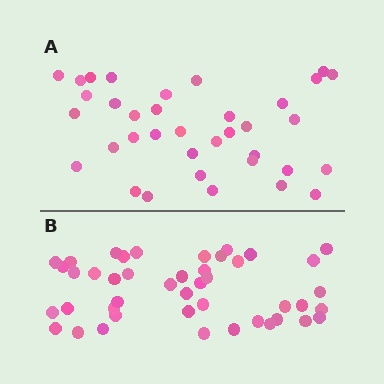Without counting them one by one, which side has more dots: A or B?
Region B (the bottom region) has more dots.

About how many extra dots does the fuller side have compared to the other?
Region B has roughly 8 or so more dots than region A.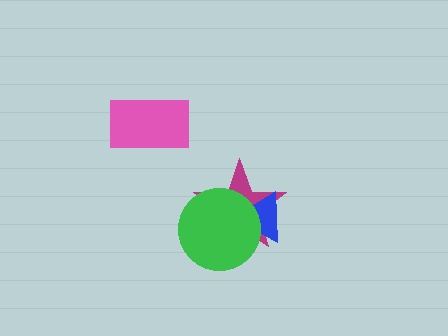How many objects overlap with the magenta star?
2 objects overlap with the magenta star.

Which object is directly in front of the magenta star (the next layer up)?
The blue triangle is directly in front of the magenta star.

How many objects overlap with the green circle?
2 objects overlap with the green circle.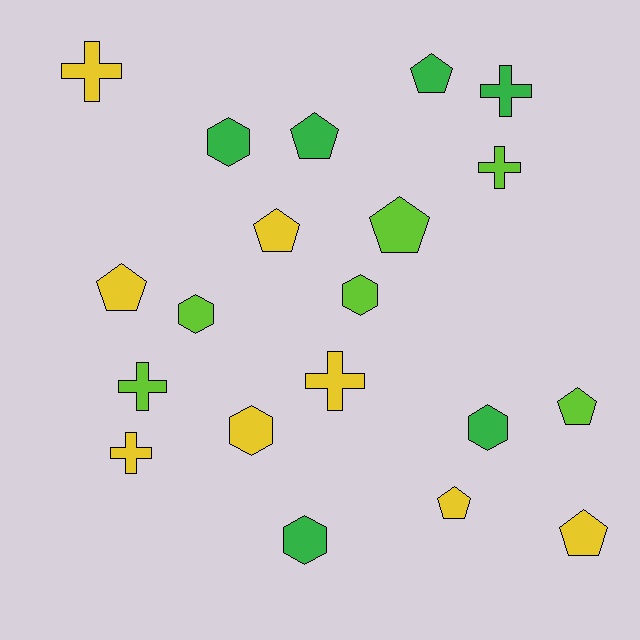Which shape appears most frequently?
Pentagon, with 8 objects.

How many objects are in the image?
There are 20 objects.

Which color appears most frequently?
Yellow, with 8 objects.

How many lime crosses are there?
There are 2 lime crosses.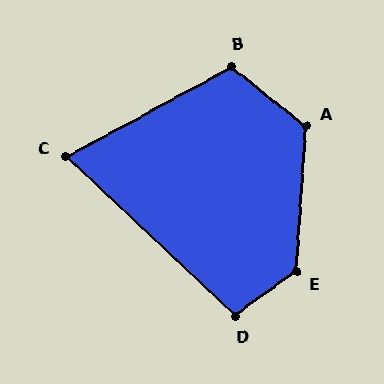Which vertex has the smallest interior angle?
C, at approximately 72 degrees.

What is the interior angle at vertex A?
Approximately 125 degrees (obtuse).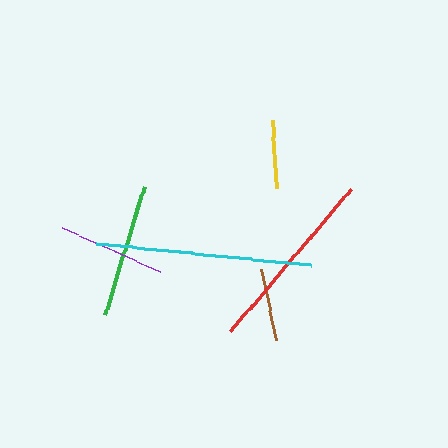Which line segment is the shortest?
The yellow line is the shortest at approximately 68 pixels.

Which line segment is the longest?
The cyan line is the longest at approximately 217 pixels.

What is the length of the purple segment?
The purple segment is approximately 107 pixels long.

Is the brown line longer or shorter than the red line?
The red line is longer than the brown line.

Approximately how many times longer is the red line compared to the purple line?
The red line is approximately 1.7 times the length of the purple line.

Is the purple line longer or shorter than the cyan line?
The cyan line is longer than the purple line.